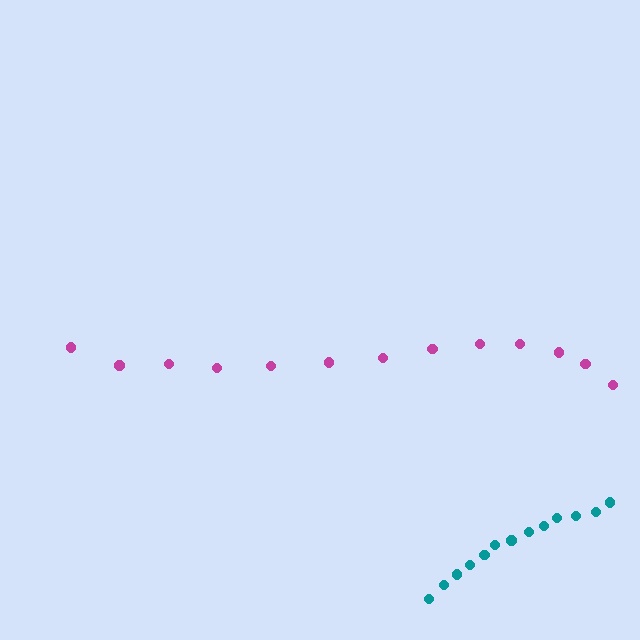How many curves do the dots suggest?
There are 2 distinct paths.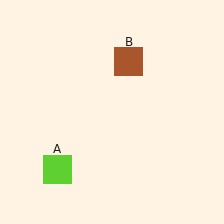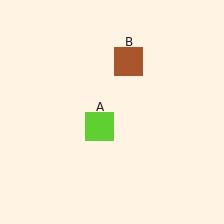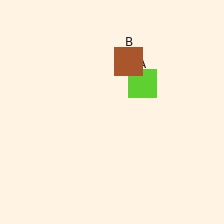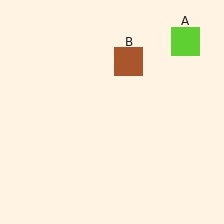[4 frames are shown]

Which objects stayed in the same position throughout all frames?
Brown square (object B) remained stationary.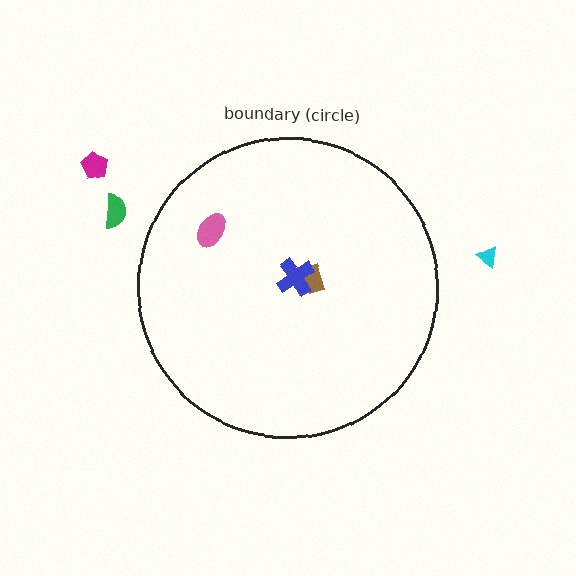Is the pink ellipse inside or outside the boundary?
Inside.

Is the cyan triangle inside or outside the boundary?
Outside.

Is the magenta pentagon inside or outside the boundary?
Outside.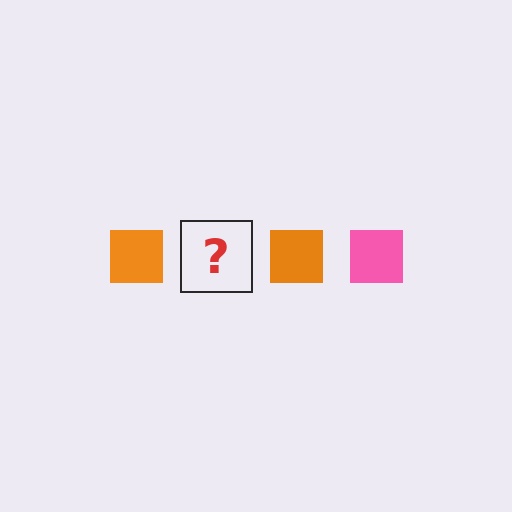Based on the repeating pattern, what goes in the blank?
The blank should be a pink square.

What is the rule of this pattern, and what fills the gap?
The rule is that the pattern cycles through orange, pink squares. The gap should be filled with a pink square.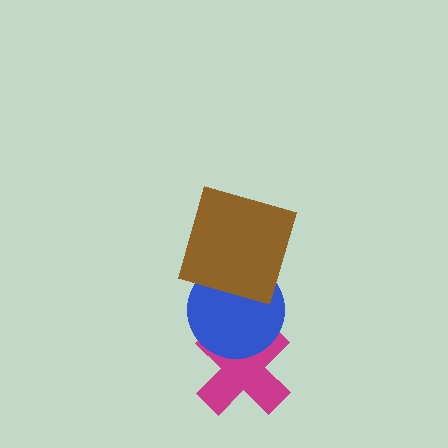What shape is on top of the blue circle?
The brown square is on top of the blue circle.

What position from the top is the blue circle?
The blue circle is 2nd from the top.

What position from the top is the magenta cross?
The magenta cross is 3rd from the top.